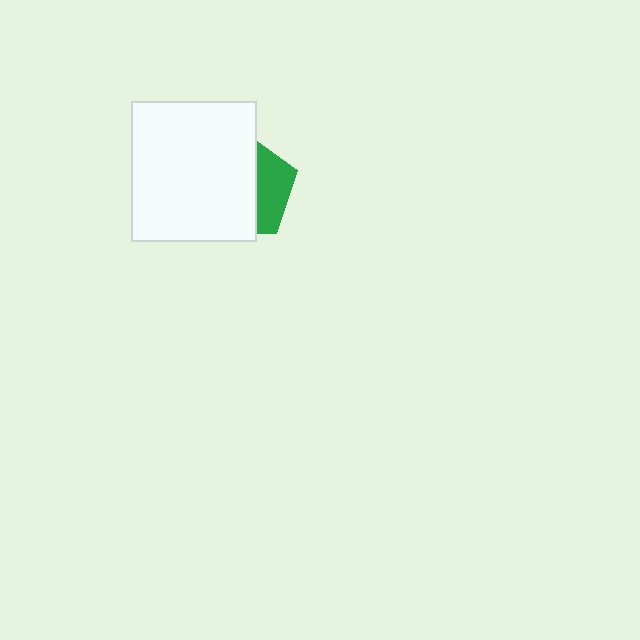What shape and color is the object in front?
The object in front is a white rectangle.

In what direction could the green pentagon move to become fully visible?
The green pentagon could move right. That would shift it out from behind the white rectangle entirely.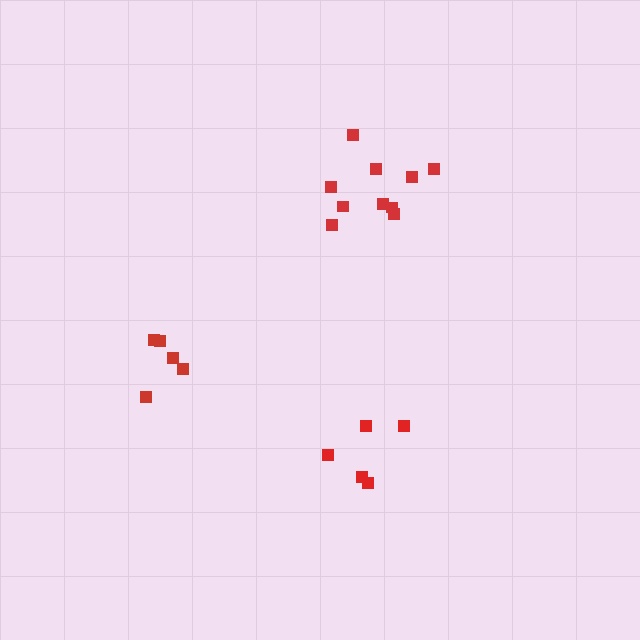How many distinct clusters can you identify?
There are 3 distinct clusters.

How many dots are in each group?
Group 1: 10 dots, Group 2: 5 dots, Group 3: 5 dots (20 total).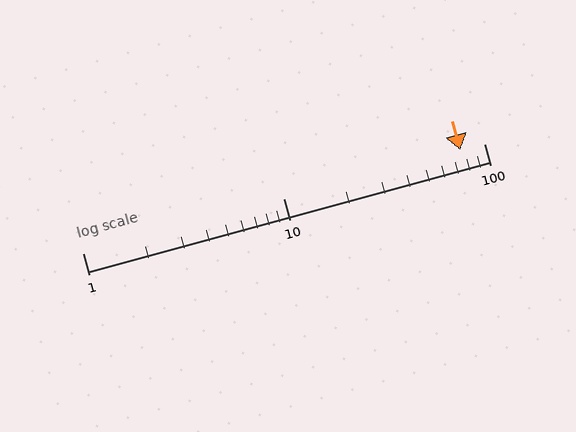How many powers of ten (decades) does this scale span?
The scale spans 2 decades, from 1 to 100.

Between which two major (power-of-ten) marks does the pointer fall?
The pointer is between 10 and 100.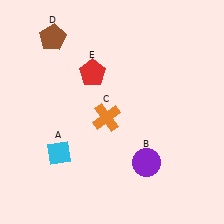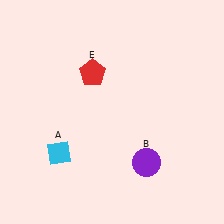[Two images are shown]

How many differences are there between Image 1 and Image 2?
There are 2 differences between the two images.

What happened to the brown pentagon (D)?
The brown pentagon (D) was removed in Image 2. It was in the top-left area of Image 1.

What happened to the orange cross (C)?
The orange cross (C) was removed in Image 2. It was in the bottom-left area of Image 1.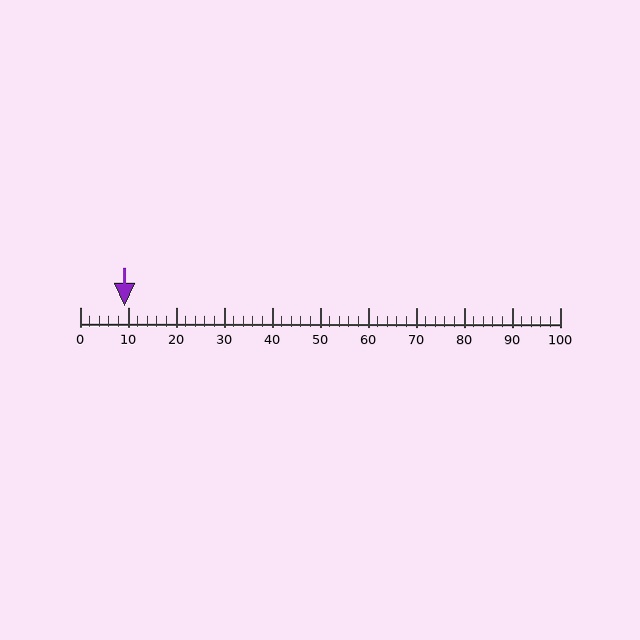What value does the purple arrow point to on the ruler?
The purple arrow points to approximately 9.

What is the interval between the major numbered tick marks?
The major tick marks are spaced 10 units apart.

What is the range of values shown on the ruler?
The ruler shows values from 0 to 100.